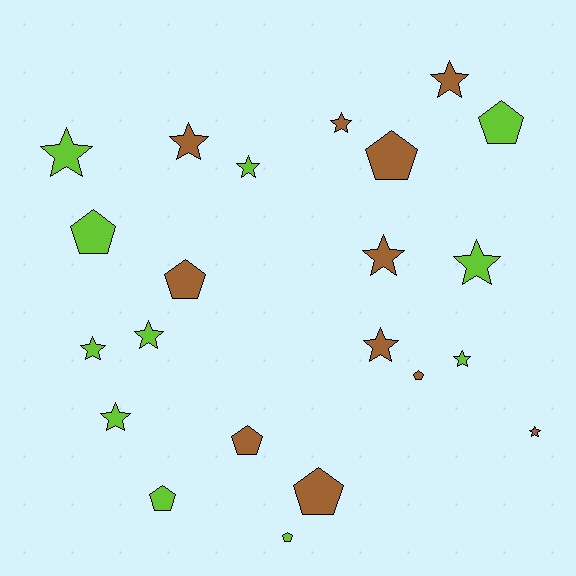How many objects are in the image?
There are 22 objects.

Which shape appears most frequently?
Star, with 13 objects.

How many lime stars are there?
There are 7 lime stars.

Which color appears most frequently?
Brown, with 11 objects.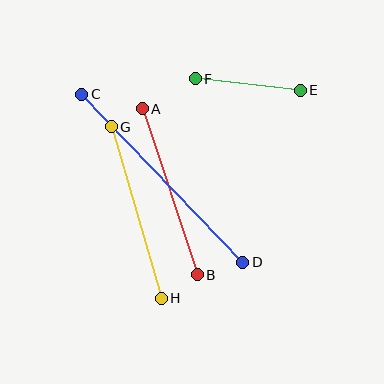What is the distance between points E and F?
The distance is approximately 105 pixels.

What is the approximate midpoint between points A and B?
The midpoint is at approximately (170, 192) pixels.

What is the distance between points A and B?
The distance is approximately 175 pixels.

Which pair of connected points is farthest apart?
Points C and D are farthest apart.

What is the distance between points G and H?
The distance is approximately 178 pixels.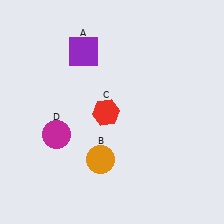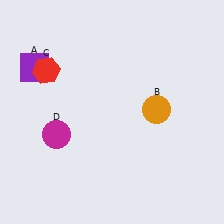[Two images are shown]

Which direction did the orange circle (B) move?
The orange circle (B) moved right.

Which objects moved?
The objects that moved are: the purple square (A), the orange circle (B), the red hexagon (C).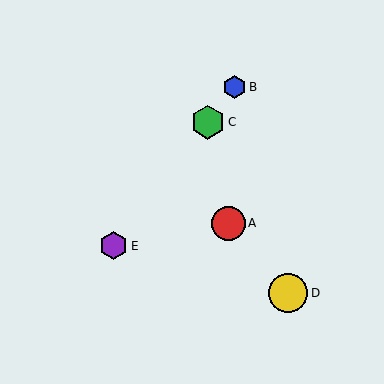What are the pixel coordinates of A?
Object A is at (228, 223).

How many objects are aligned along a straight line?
3 objects (B, C, E) are aligned along a straight line.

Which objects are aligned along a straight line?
Objects B, C, E are aligned along a straight line.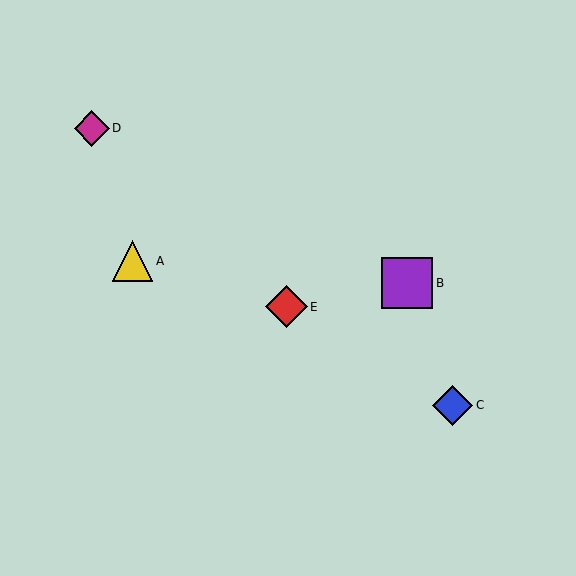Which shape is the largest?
The purple square (labeled B) is the largest.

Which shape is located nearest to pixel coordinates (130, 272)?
The yellow triangle (labeled A) at (132, 261) is nearest to that location.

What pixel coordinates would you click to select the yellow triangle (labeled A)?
Click at (132, 261) to select the yellow triangle A.